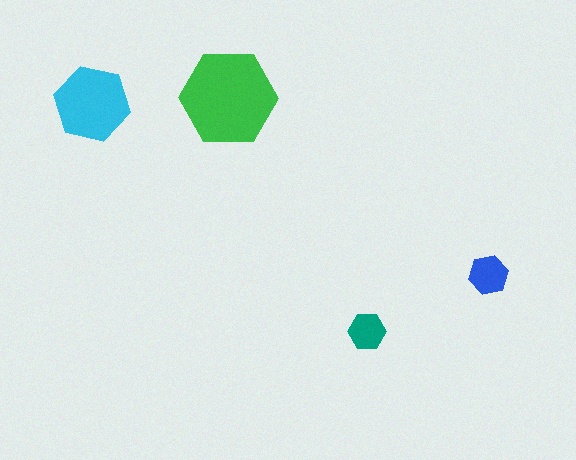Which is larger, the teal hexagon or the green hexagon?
The green one.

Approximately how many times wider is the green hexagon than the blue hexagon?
About 2.5 times wider.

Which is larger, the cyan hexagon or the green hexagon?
The green one.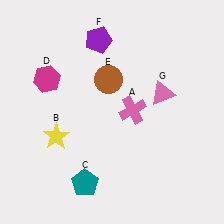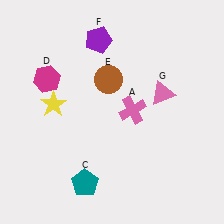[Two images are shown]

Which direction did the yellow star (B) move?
The yellow star (B) moved up.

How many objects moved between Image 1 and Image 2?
1 object moved between the two images.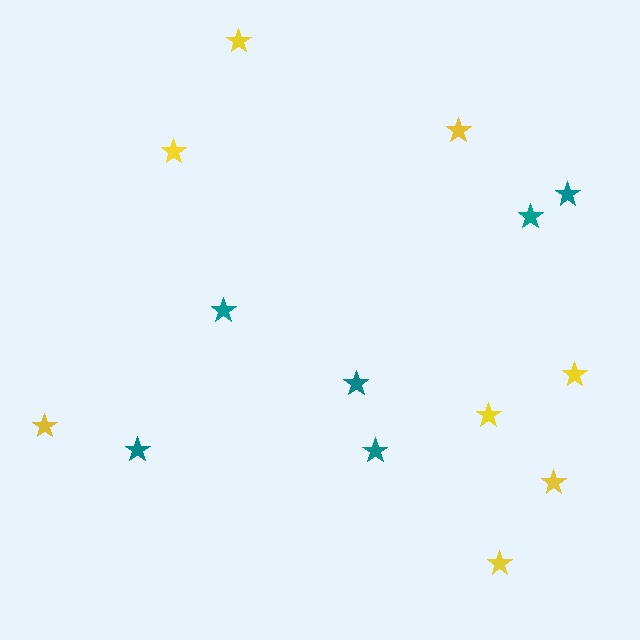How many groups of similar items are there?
There are 2 groups: one group of yellow stars (8) and one group of teal stars (6).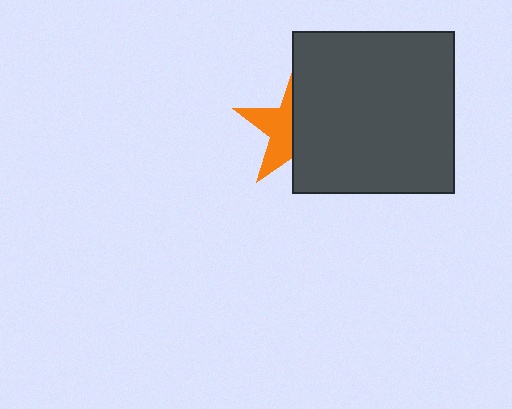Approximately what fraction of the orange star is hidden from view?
Roughly 57% of the orange star is hidden behind the dark gray square.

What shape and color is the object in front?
The object in front is a dark gray square.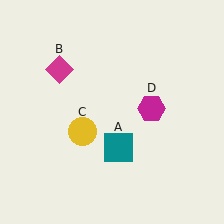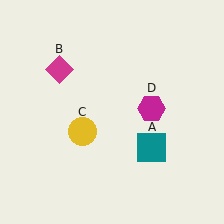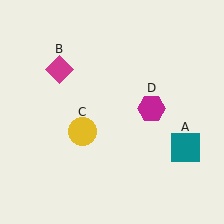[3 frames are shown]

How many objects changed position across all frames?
1 object changed position: teal square (object A).